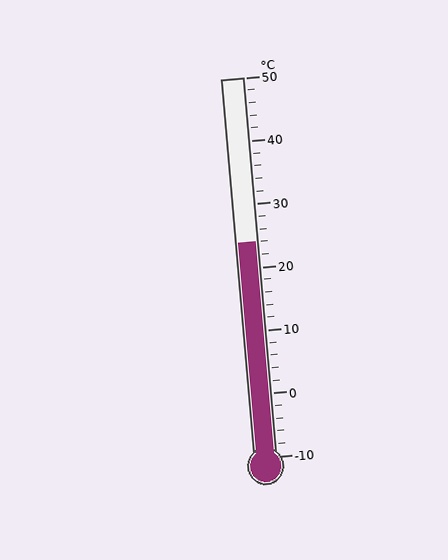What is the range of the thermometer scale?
The thermometer scale ranges from -10°C to 50°C.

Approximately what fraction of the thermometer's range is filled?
The thermometer is filled to approximately 55% of its range.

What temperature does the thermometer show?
The thermometer shows approximately 24°C.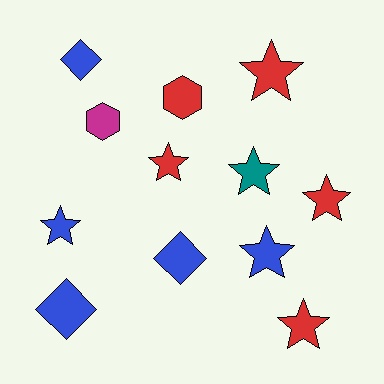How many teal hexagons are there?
There are no teal hexagons.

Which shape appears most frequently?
Star, with 7 objects.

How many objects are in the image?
There are 12 objects.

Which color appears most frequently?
Blue, with 5 objects.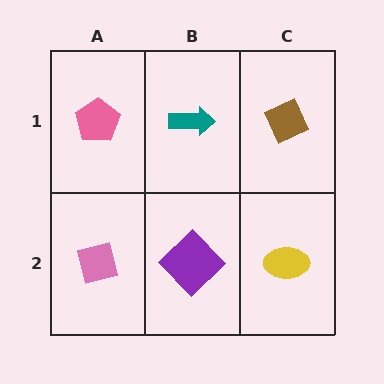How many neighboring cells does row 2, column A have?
2.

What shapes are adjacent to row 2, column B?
A teal arrow (row 1, column B), a pink square (row 2, column A), a yellow ellipse (row 2, column C).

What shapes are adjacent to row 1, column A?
A pink square (row 2, column A), a teal arrow (row 1, column B).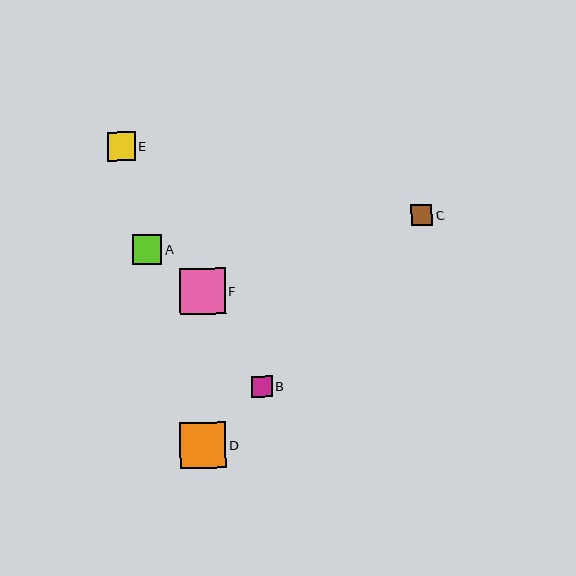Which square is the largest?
Square D is the largest with a size of approximately 46 pixels.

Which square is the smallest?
Square B is the smallest with a size of approximately 21 pixels.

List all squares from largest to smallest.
From largest to smallest: D, F, A, E, C, B.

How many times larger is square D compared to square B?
Square D is approximately 2.2 times the size of square B.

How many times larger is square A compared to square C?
Square A is approximately 1.4 times the size of square C.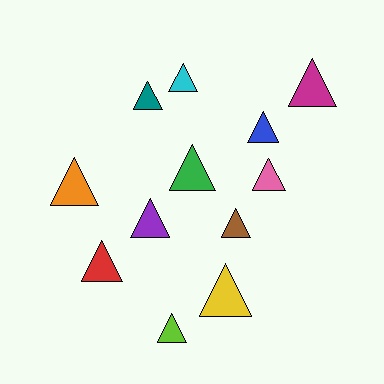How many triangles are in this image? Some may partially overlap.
There are 12 triangles.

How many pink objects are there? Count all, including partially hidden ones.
There is 1 pink object.